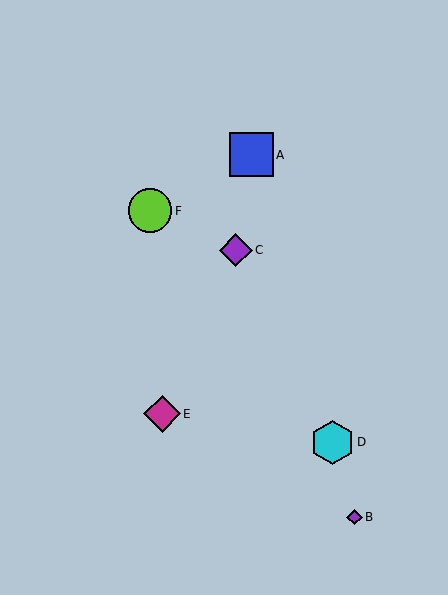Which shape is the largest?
The cyan hexagon (labeled D) is the largest.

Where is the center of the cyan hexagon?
The center of the cyan hexagon is at (332, 442).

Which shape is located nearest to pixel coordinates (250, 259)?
The purple diamond (labeled C) at (236, 250) is nearest to that location.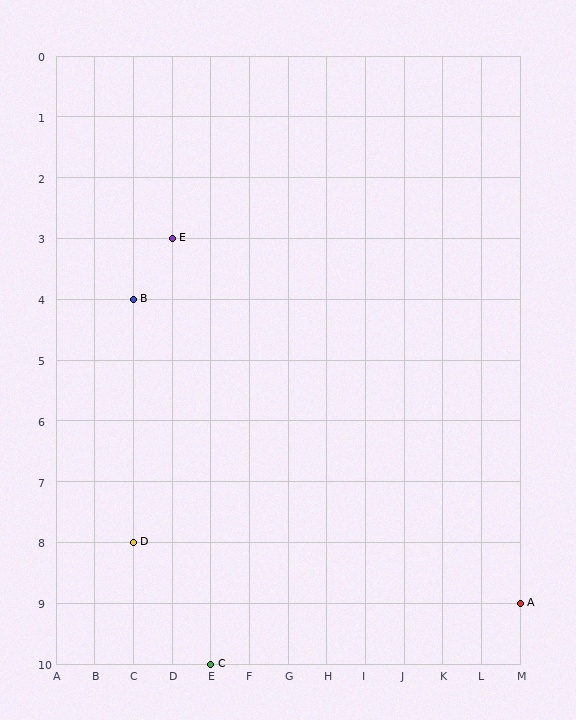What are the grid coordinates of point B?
Point B is at grid coordinates (C, 4).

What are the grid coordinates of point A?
Point A is at grid coordinates (M, 9).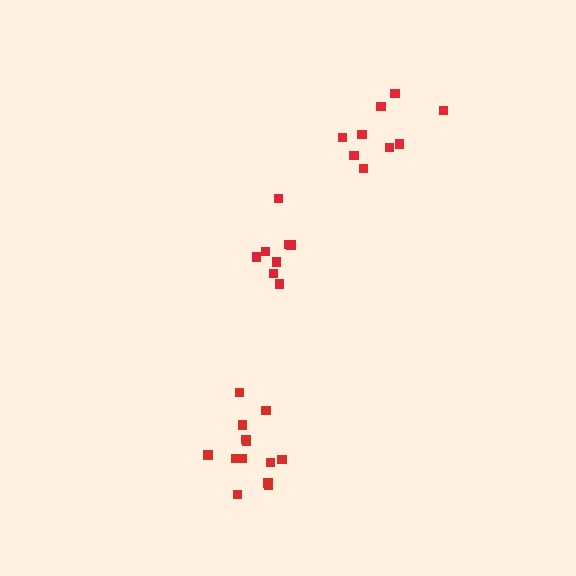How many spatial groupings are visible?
There are 3 spatial groupings.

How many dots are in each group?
Group 1: 8 dots, Group 2: 13 dots, Group 3: 9 dots (30 total).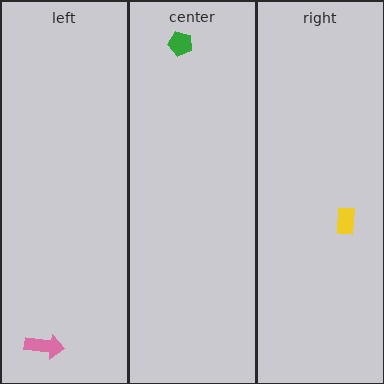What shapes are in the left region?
The pink arrow.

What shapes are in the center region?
The green pentagon.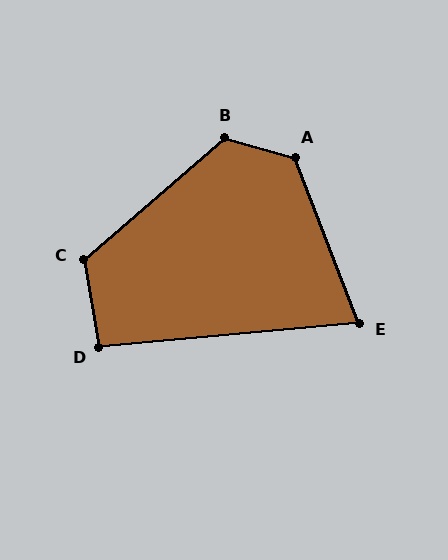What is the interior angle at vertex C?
Approximately 121 degrees (obtuse).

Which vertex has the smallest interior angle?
E, at approximately 74 degrees.